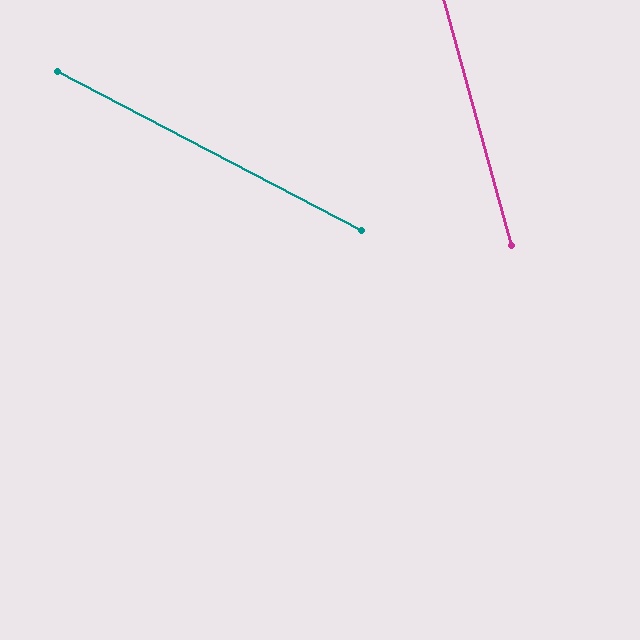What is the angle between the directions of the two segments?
Approximately 47 degrees.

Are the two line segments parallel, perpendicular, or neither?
Neither parallel nor perpendicular — they differ by about 47°.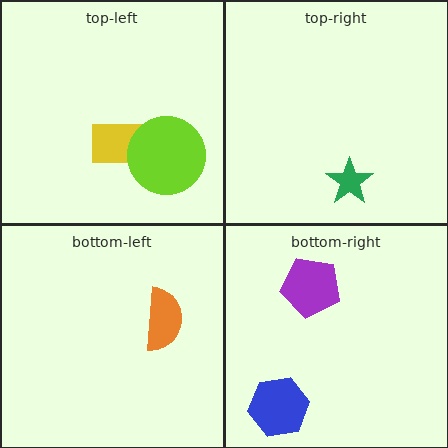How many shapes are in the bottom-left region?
1.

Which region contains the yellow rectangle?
The top-left region.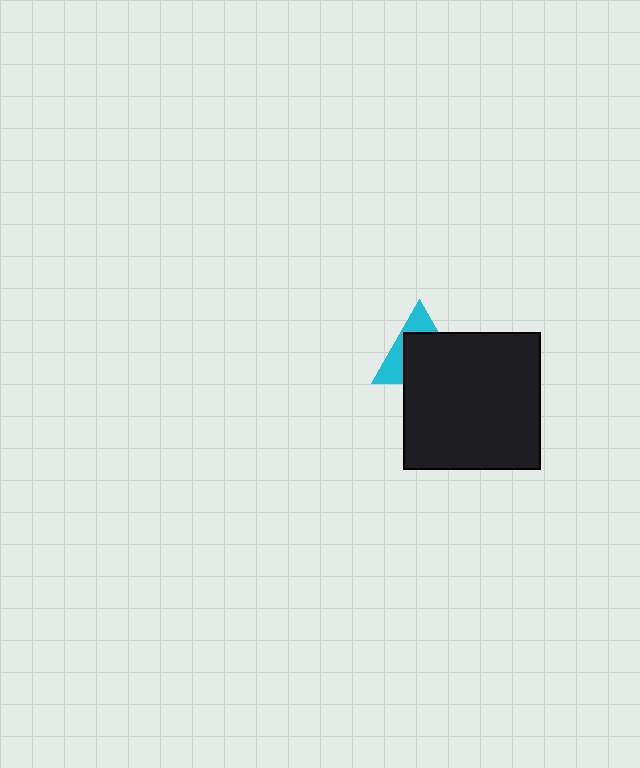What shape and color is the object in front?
The object in front is a black square.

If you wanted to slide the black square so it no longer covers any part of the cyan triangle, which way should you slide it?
Slide it toward the lower-right — that is the most direct way to separate the two shapes.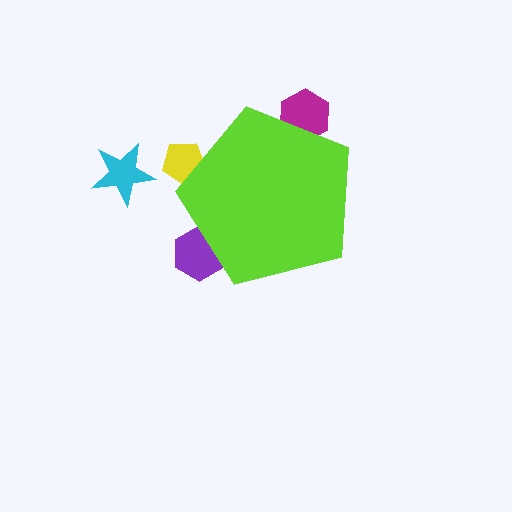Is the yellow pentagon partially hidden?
Yes, the yellow pentagon is partially hidden behind the lime pentagon.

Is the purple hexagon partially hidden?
Yes, the purple hexagon is partially hidden behind the lime pentagon.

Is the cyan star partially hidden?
No, the cyan star is fully visible.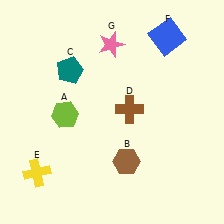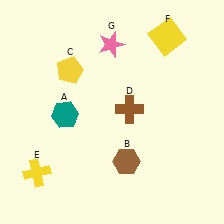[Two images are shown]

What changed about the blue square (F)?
In Image 1, F is blue. In Image 2, it changed to yellow.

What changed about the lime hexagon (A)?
In Image 1, A is lime. In Image 2, it changed to teal.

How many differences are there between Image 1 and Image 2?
There are 3 differences between the two images.